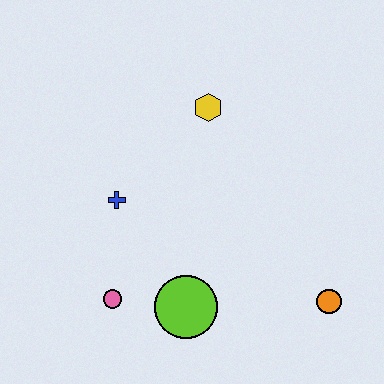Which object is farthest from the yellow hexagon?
The orange circle is farthest from the yellow hexagon.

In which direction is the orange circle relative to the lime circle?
The orange circle is to the right of the lime circle.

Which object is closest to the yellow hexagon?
The blue cross is closest to the yellow hexagon.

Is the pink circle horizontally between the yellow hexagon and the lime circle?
No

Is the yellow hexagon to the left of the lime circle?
No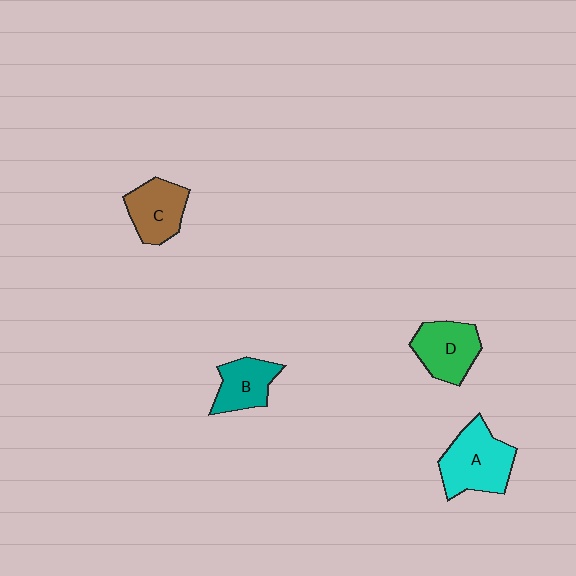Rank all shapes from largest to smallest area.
From largest to smallest: A (cyan), D (green), C (brown), B (teal).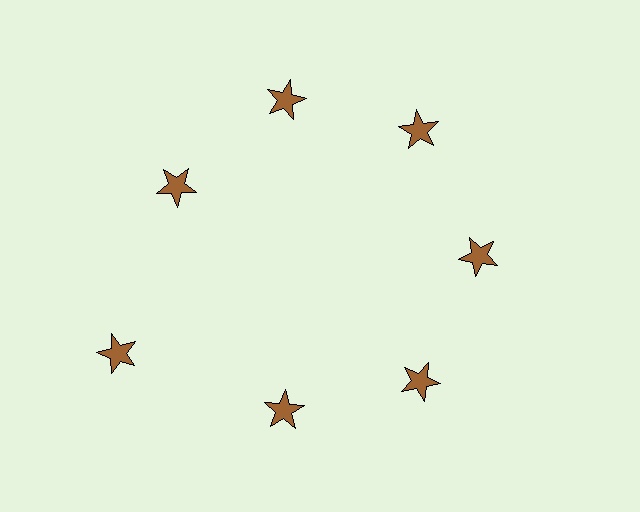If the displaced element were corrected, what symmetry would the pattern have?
It would have 7-fold rotational symmetry — the pattern would map onto itself every 51 degrees.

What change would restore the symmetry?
The symmetry would be restored by moving it inward, back onto the ring so that all 7 stars sit at equal angles and equal distance from the center.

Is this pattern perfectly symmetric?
No. The 7 brown stars are arranged in a ring, but one element near the 8 o'clock position is pushed outward from the center, breaking the 7-fold rotational symmetry.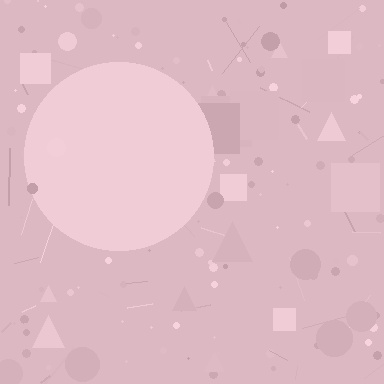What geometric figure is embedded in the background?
A circle is embedded in the background.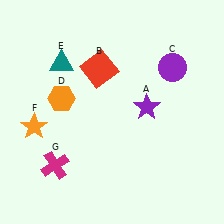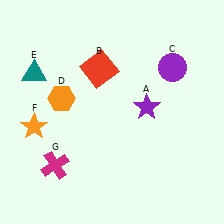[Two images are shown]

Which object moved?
The teal triangle (E) moved left.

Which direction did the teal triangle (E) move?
The teal triangle (E) moved left.